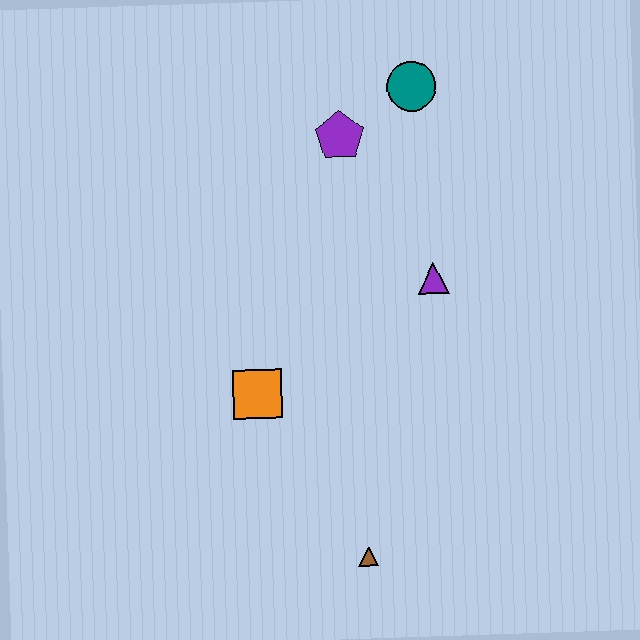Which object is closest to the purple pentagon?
The teal circle is closest to the purple pentagon.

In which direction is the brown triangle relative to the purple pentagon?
The brown triangle is below the purple pentagon.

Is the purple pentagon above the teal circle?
No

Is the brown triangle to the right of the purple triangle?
No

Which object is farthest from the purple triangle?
The brown triangle is farthest from the purple triangle.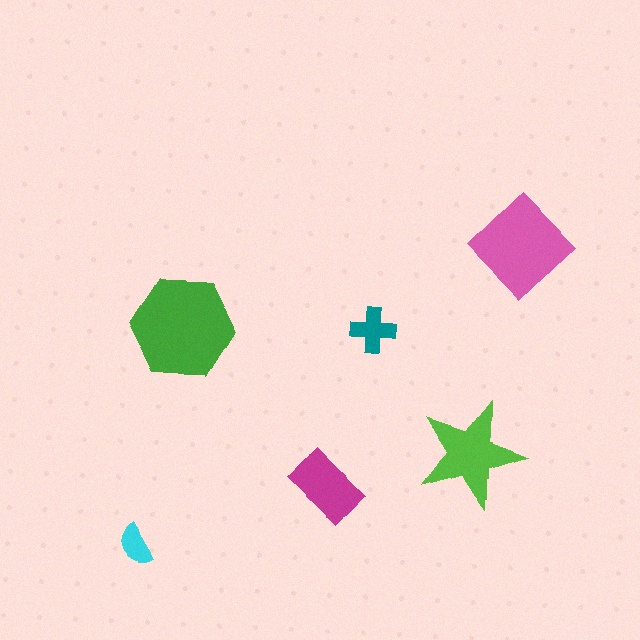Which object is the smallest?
The cyan semicircle.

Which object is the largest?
The green hexagon.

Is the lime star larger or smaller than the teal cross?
Larger.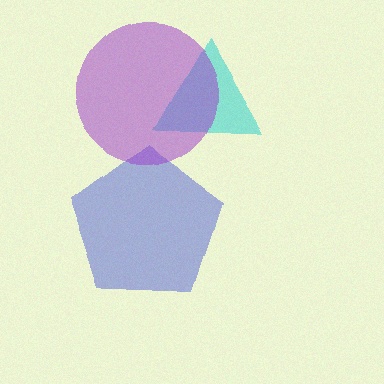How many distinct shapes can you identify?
There are 3 distinct shapes: a cyan triangle, a blue pentagon, a purple circle.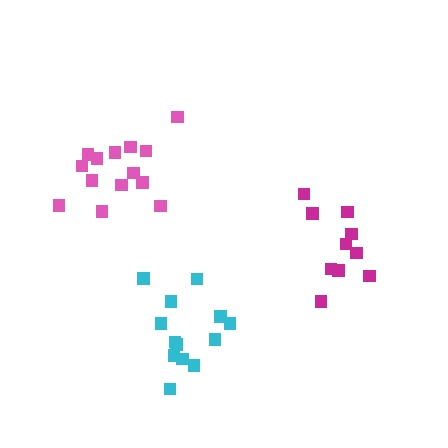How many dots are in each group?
Group 1: 10 dots, Group 2: 14 dots, Group 3: 13 dots (37 total).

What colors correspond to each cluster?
The clusters are colored: magenta, pink, cyan.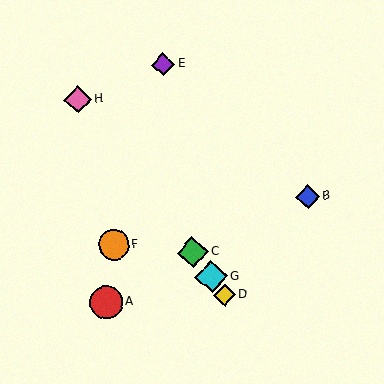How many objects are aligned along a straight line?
4 objects (C, D, G, H) are aligned along a straight line.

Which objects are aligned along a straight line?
Objects C, D, G, H are aligned along a straight line.